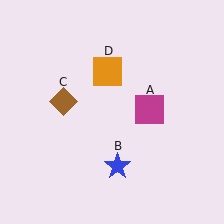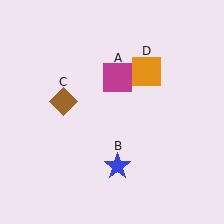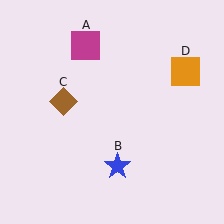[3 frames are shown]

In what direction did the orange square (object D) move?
The orange square (object D) moved right.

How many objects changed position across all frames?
2 objects changed position: magenta square (object A), orange square (object D).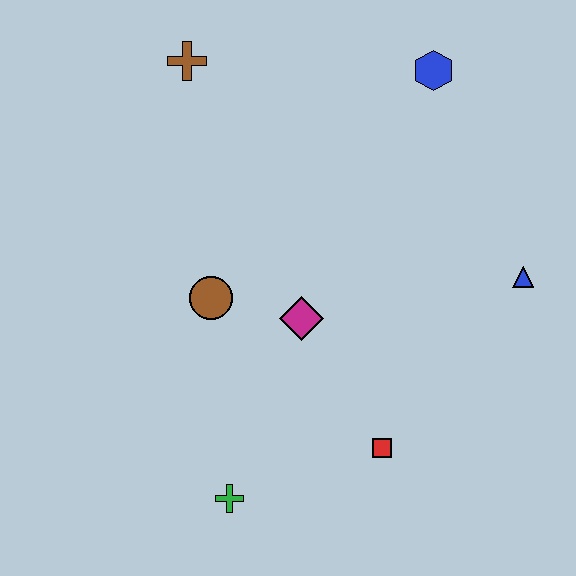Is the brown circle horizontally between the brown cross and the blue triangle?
Yes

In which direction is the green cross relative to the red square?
The green cross is to the left of the red square.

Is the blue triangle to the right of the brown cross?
Yes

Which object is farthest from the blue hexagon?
The green cross is farthest from the blue hexagon.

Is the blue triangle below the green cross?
No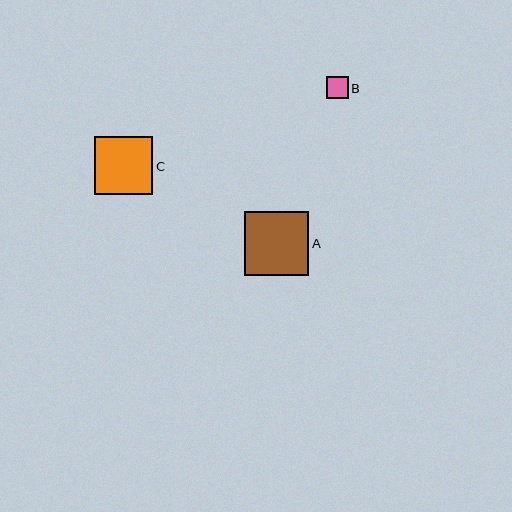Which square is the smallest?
Square B is the smallest with a size of approximately 22 pixels.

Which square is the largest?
Square A is the largest with a size of approximately 64 pixels.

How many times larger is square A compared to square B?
Square A is approximately 2.9 times the size of square B.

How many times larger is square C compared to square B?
Square C is approximately 2.7 times the size of square B.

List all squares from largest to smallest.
From largest to smallest: A, C, B.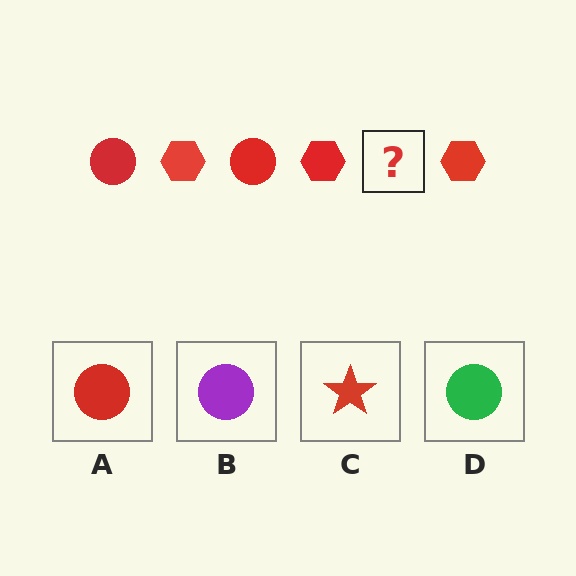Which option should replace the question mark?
Option A.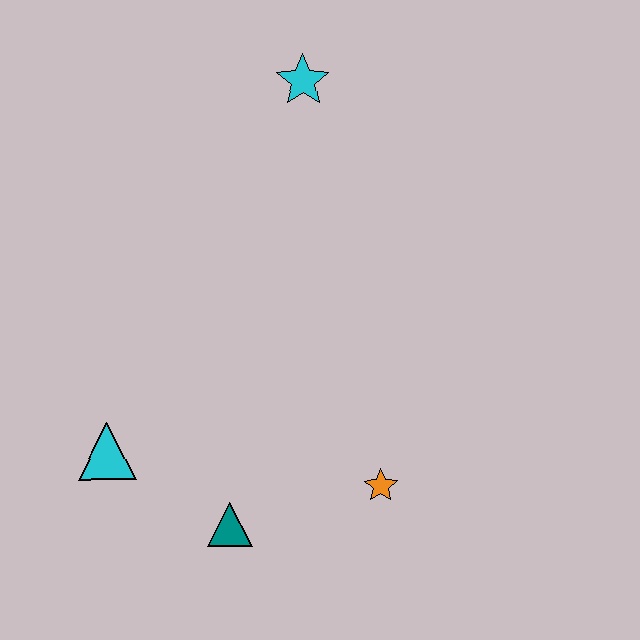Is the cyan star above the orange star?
Yes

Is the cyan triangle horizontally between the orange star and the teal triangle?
No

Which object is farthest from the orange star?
The cyan star is farthest from the orange star.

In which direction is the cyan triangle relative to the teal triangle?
The cyan triangle is to the left of the teal triangle.